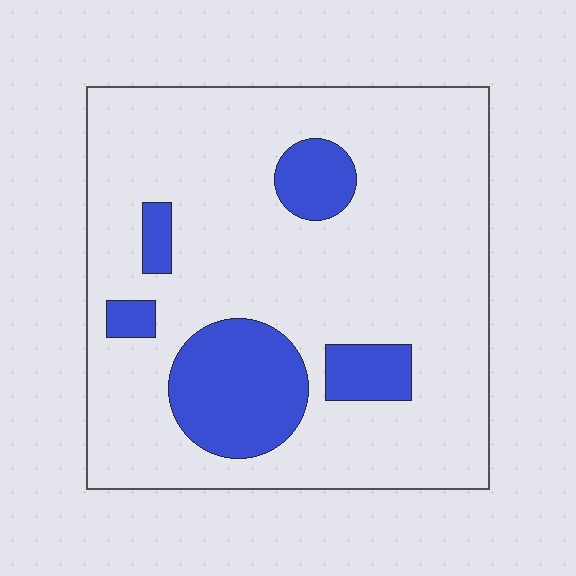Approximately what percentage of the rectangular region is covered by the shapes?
Approximately 20%.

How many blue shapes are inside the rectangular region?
5.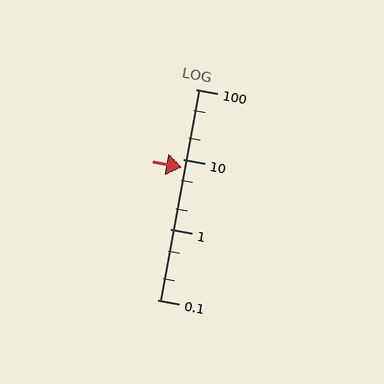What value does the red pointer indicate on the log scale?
The pointer indicates approximately 7.7.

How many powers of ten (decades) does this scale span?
The scale spans 3 decades, from 0.1 to 100.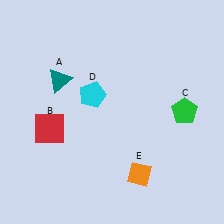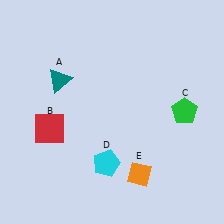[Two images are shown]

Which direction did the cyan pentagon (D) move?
The cyan pentagon (D) moved down.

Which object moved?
The cyan pentagon (D) moved down.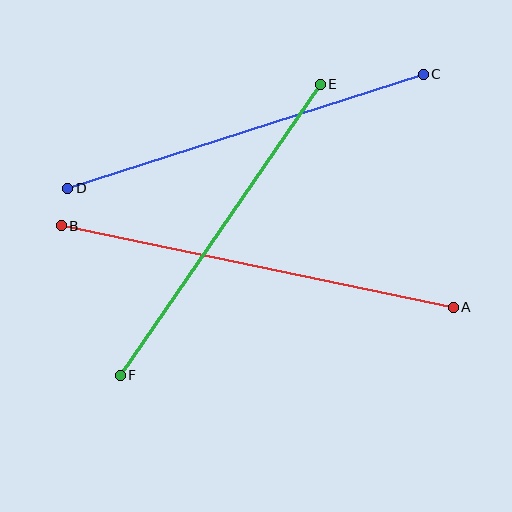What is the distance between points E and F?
The distance is approximately 353 pixels.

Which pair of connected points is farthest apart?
Points A and B are farthest apart.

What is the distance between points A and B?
The distance is approximately 400 pixels.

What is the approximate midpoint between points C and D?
The midpoint is at approximately (246, 131) pixels.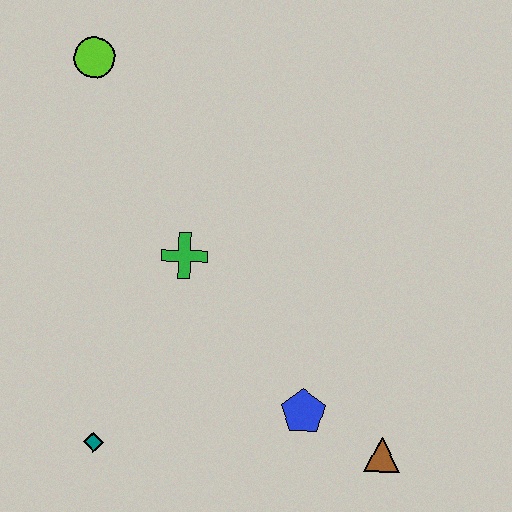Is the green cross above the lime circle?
No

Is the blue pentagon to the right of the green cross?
Yes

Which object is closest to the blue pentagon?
The brown triangle is closest to the blue pentagon.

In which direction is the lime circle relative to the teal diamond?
The lime circle is above the teal diamond.